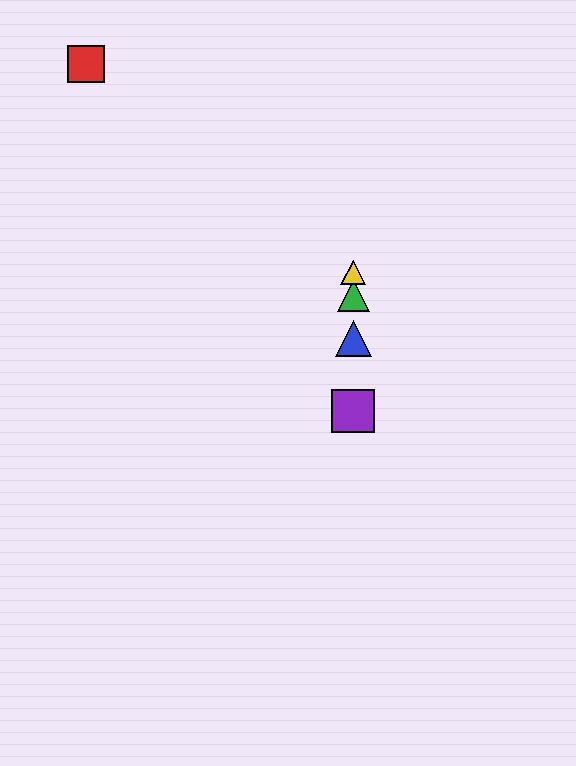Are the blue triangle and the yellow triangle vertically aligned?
Yes, both are at x≈353.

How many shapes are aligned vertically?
4 shapes (the blue triangle, the green triangle, the yellow triangle, the purple square) are aligned vertically.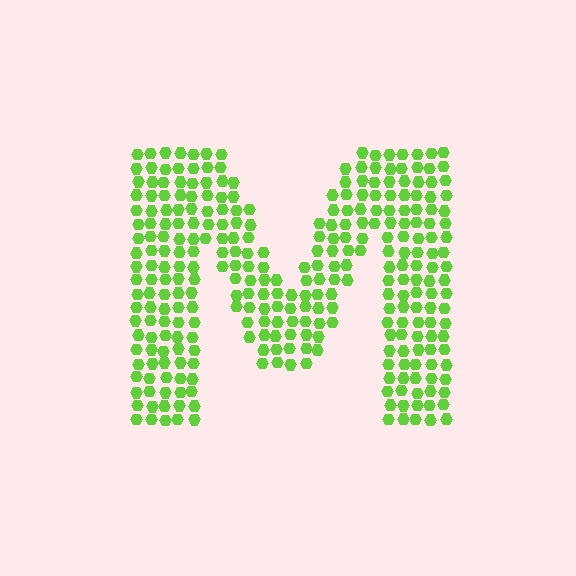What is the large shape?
The large shape is the letter M.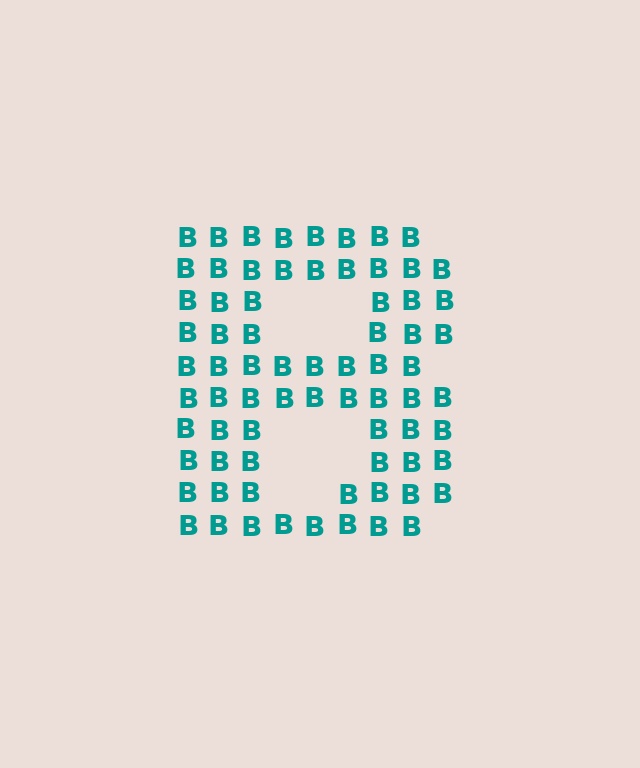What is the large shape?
The large shape is the letter B.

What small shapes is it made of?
It is made of small letter B's.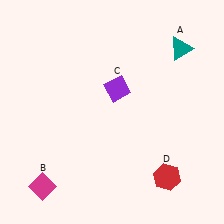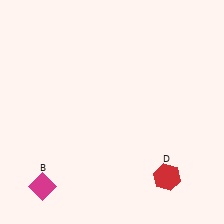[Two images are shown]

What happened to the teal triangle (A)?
The teal triangle (A) was removed in Image 2. It was in the top-right area of Image 1.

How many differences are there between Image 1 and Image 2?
There are 2 differences between the two images.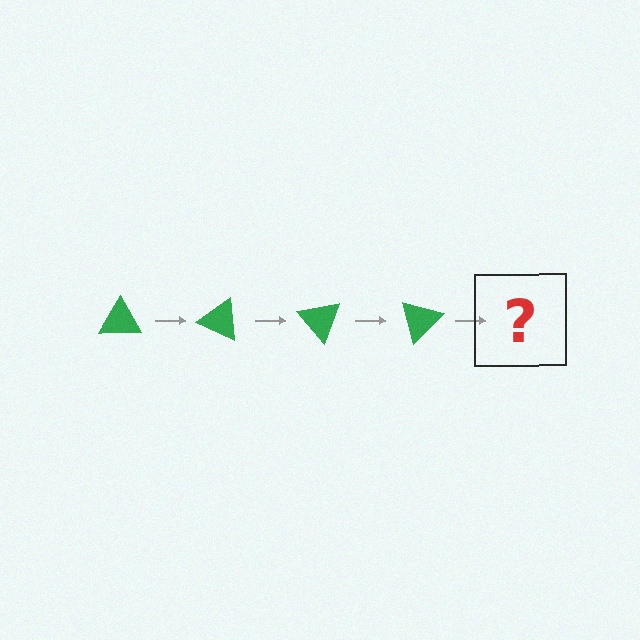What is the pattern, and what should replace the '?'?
The pattern is that the triangle rotates 25 degrees each step. The '?' should be a green triangle rotated 100 degrees.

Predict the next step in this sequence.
The next step is a green triangle rotated 100 degrees.